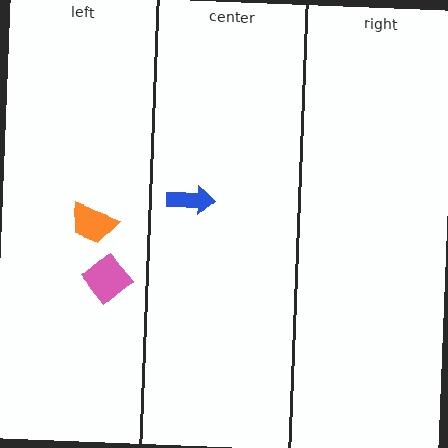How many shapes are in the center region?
1.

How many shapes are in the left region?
2.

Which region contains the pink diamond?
The left region.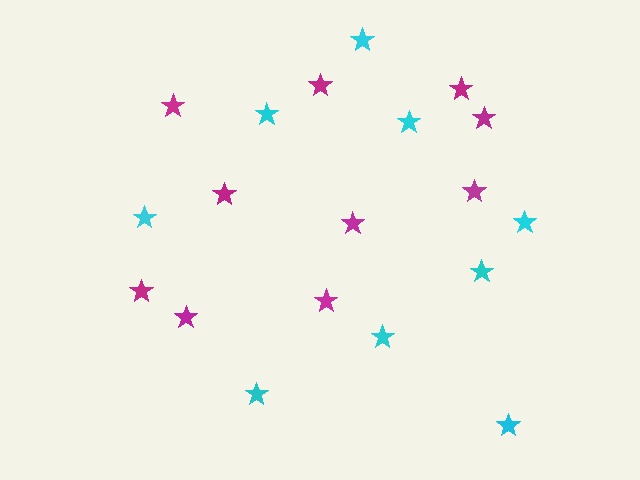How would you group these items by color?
There are 2 groups: one group of cyan stars (9) and one group of magenta stars (10).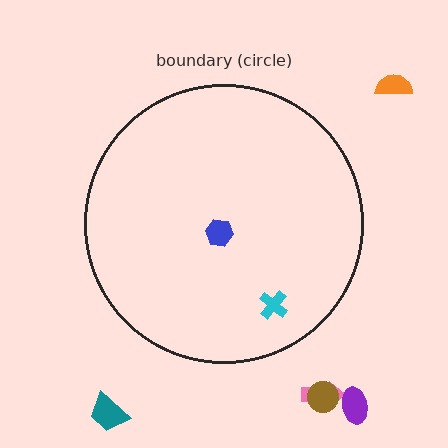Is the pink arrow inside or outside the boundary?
Outside.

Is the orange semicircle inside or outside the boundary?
Outside.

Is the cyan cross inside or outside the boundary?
Inside.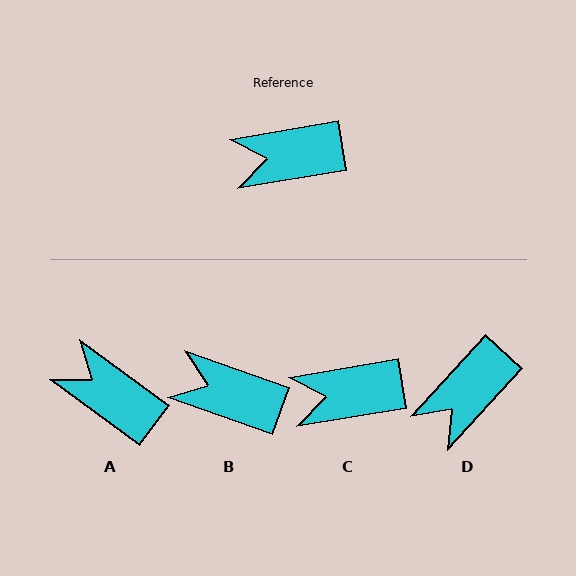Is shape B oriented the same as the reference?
No, it is off by about 29 degrees.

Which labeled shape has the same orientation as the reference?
C.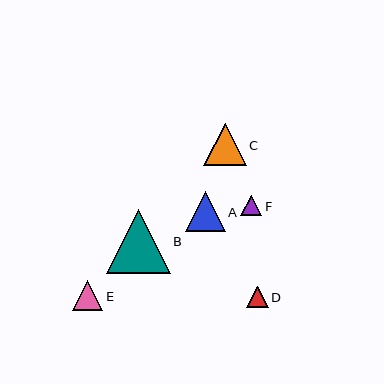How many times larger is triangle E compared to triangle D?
Triangle E is approximately 1.4 times the size of triangle D.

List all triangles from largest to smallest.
From largest to smallest: B, C, A, E, D, F.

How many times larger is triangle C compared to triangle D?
Triangle C is approximately 2.0 times the size of triangle D.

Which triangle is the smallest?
Triangle F is the smallest with a size of approximately 21 pixels.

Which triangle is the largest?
Triangle B is the largest with a size of approximately 64 pixels.